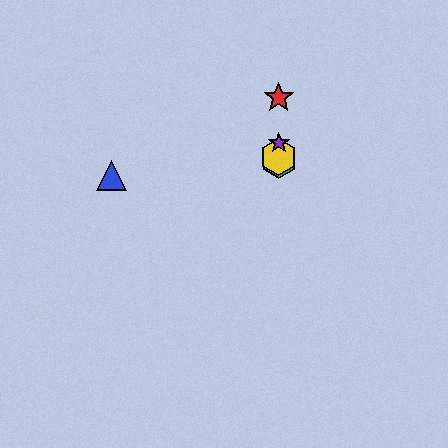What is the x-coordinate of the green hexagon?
The green hexagon is at x≈279.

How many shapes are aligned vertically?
4 shapes (the red star, the green hexagon, the yellow hexagon, the purple star) are aligned vertically.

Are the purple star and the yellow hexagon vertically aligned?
Yes, both are at x≈279.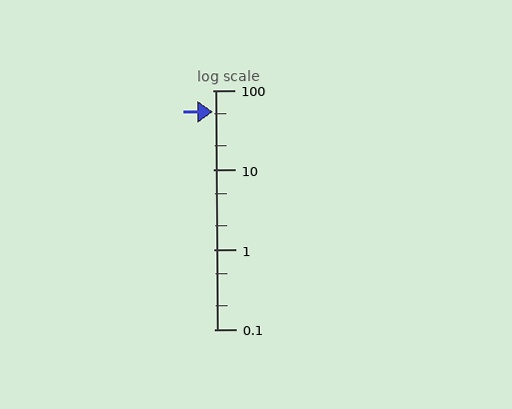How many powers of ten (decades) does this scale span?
The scale spans 3 decades, from 0.1 to 100.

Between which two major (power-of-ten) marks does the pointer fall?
The pointer is between 10 and 100.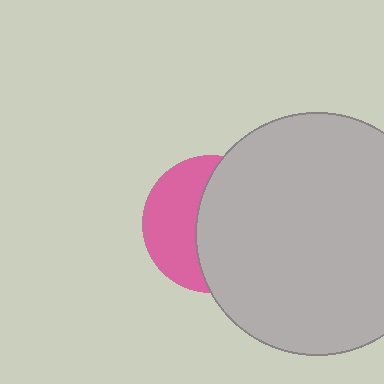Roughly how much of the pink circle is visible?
A small part of it is visible (roughly 42%).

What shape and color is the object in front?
The object in front is a light gray circle.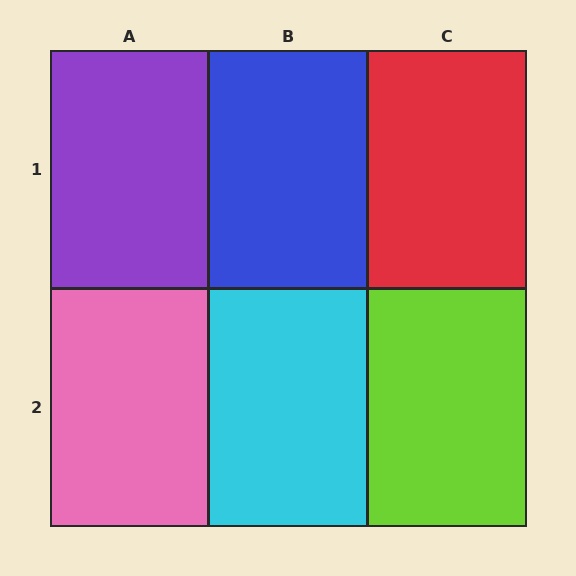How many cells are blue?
1 cell is blue.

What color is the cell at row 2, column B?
Cyan.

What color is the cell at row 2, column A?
Pink.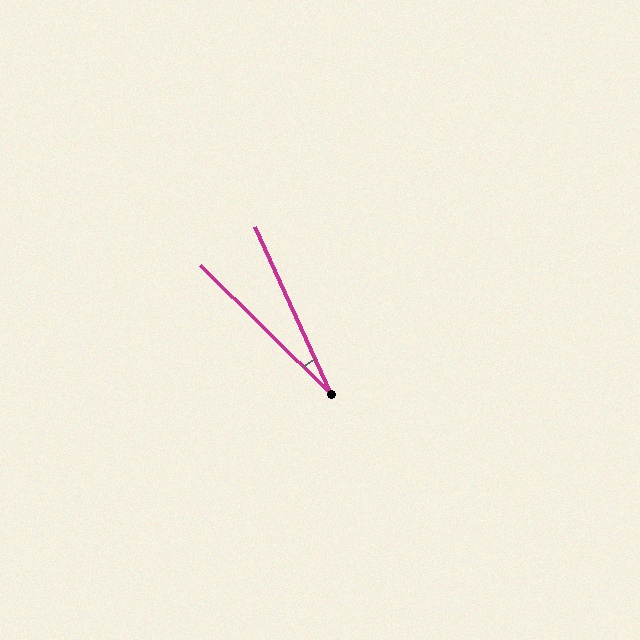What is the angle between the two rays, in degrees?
Approximately 21 degrees.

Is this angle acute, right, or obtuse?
It is acute.